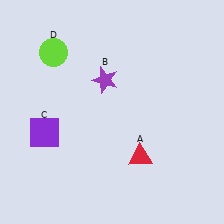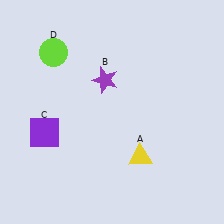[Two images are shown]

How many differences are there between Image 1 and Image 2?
There is 1 difference between the two images.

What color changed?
The triangle (A) changed from red in Image 1 to yellow in Image 2.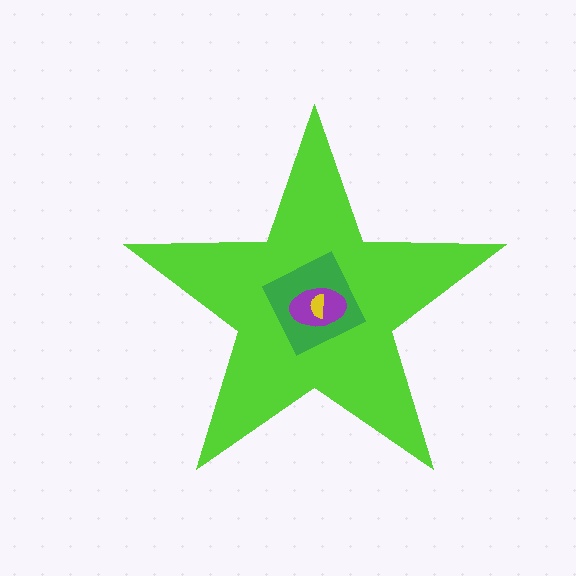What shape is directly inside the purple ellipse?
The yellow semicircle.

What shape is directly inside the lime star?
The green square.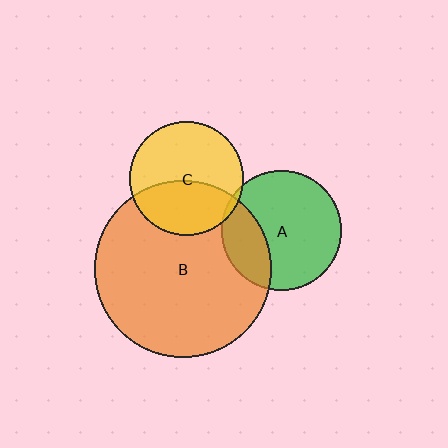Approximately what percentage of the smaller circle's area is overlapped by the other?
Approximately 25%.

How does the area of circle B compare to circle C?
Approximately 2.4 times.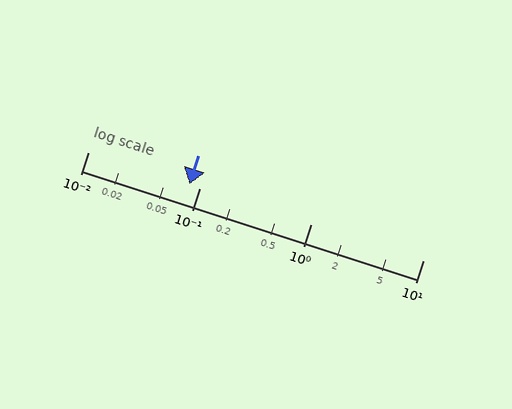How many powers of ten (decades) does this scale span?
The scale spans 3 decades, from 0.01 to 10.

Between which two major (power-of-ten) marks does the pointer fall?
The pointer is between 0.01 and 0.1.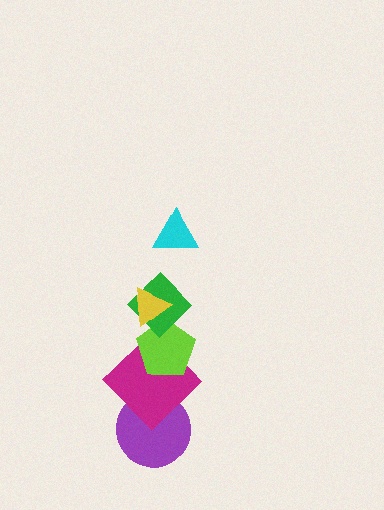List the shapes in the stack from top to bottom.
From top to bottom: the cyan triangle, the yellow triangle, the green diamond, the lime pentagon, the magenta diamond, the purple circle.